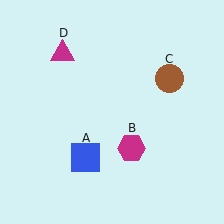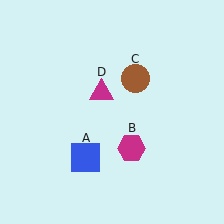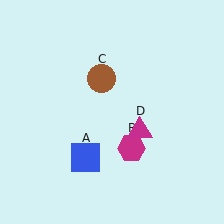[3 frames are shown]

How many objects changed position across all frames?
2 objects changed position: brown circle (object C), magenta triangle (object D).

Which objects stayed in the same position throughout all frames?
Blue square (object A) and magenta hexagon (object B) remained stationary.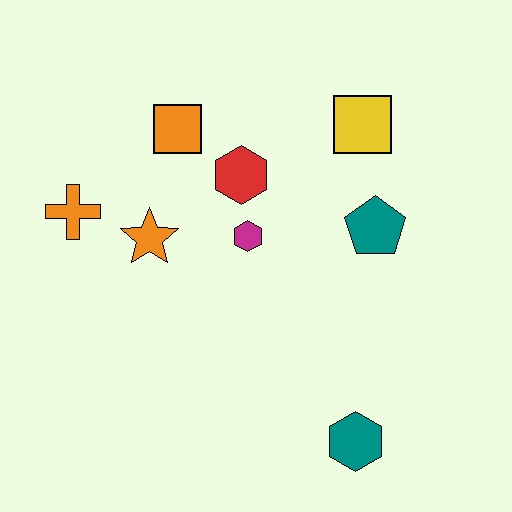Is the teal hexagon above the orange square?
No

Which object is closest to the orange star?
The orange cross is closest to the orange star.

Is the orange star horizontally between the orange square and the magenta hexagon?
No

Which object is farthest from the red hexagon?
The teal hexagon is farthest from the red hexagon.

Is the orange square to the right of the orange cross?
Yes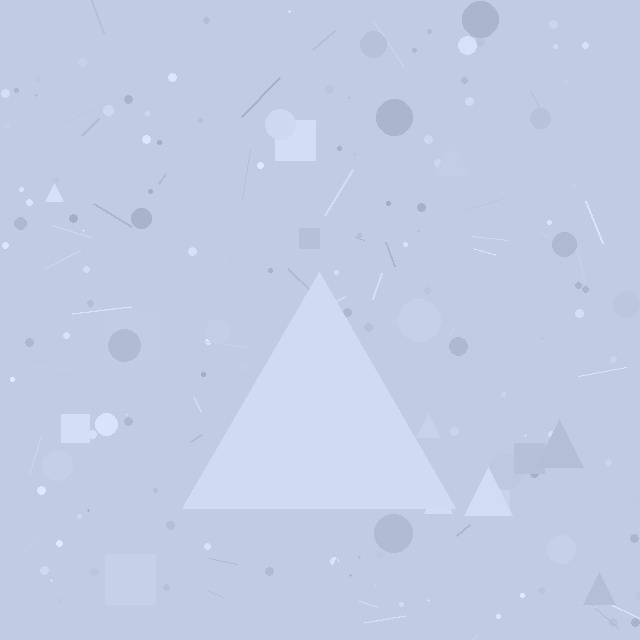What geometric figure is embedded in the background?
A triangle is embedded in the background.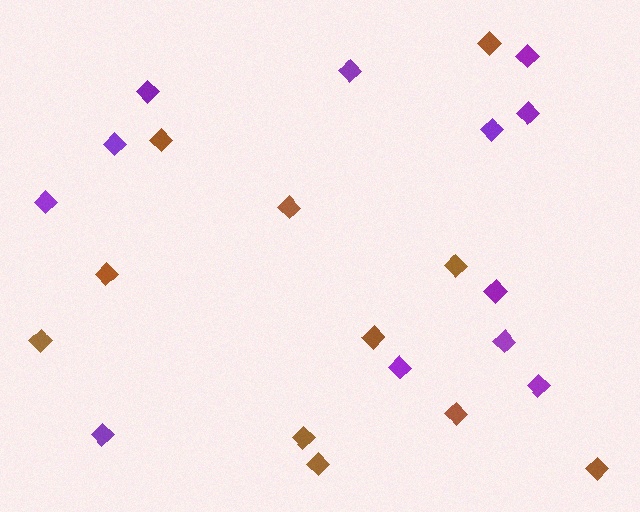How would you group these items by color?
There are 2 groups: one group of brown diamonds (11) and one group of purple diamonds (12).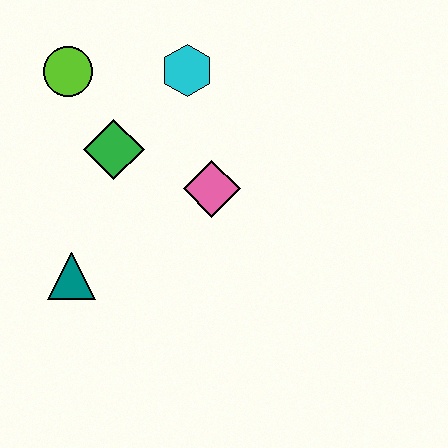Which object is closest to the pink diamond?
The green diamond is closest to the pink diamond.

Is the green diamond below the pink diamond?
No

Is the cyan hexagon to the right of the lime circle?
Yes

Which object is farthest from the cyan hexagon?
The teal triangle is farthest from the cyan hexagon.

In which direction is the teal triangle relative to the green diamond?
The teal triangle is below the green diamond.